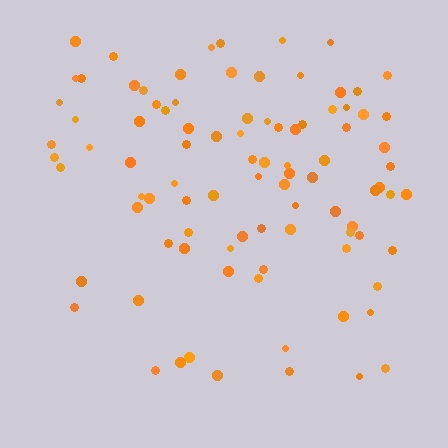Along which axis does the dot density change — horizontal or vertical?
Vertical.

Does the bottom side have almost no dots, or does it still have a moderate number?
Still a moderate number, just noticeably fewer than the top.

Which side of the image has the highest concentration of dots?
The top.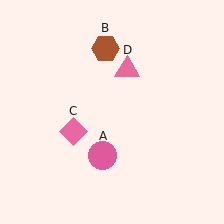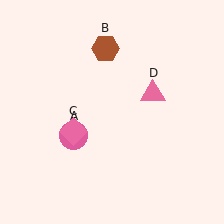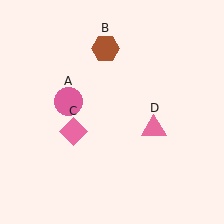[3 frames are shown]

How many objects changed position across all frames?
2 objects changed position: pink circle (object A), pink triangle (object D).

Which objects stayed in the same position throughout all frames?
Brown hexagon (object B) and pink diamond (object C) remained stationary.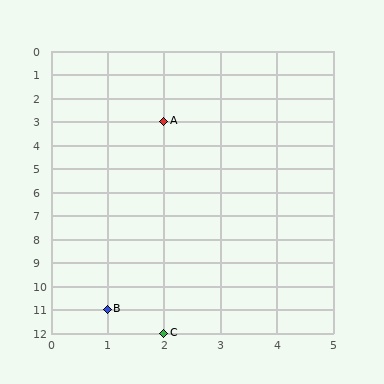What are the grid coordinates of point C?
Point C is at grid coordinates (2, 12).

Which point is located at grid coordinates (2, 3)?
Point A is at (2, 3).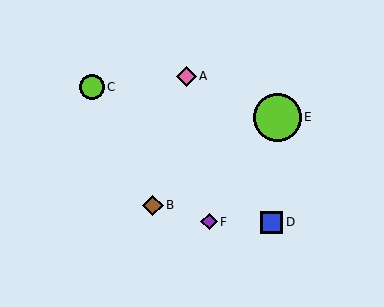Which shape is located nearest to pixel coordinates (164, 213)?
The brown diamond (labeled B) at (153, 205) is nearest to that location.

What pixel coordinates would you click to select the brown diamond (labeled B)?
Click at (153, 205) to select the brown diamond B.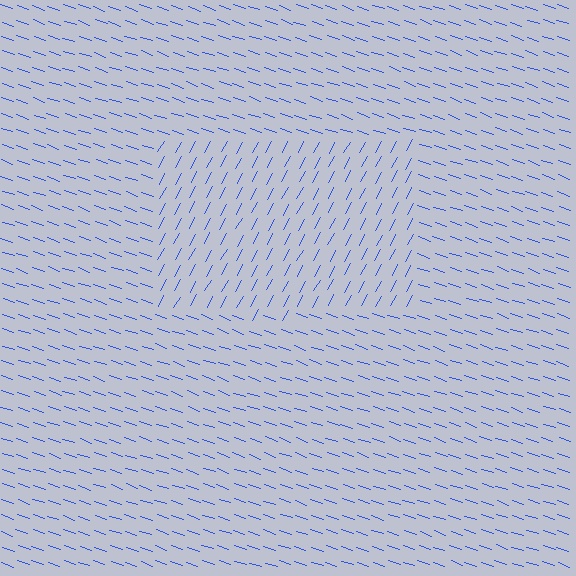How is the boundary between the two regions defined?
The boundary is defined purely by a change in line orientation (approximately 80 degrees difference). All lines are the same color and thickness.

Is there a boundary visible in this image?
Yes, there is a texture boundary formed by a change in line orientation.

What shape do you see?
I see a rectangle.